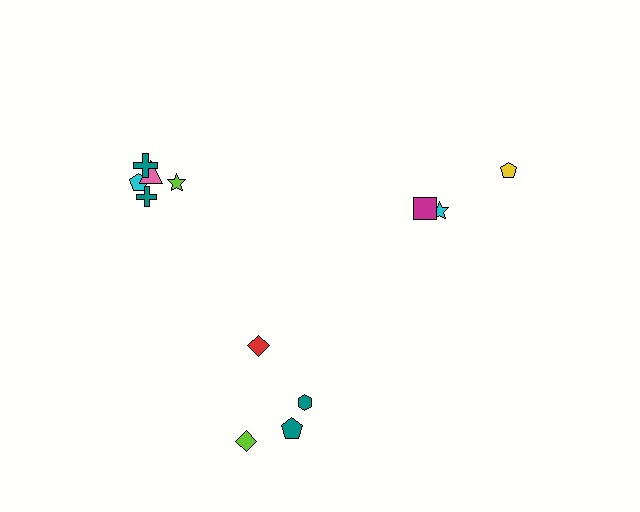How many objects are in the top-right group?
There are 3 objects.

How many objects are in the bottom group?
There are 4 objects.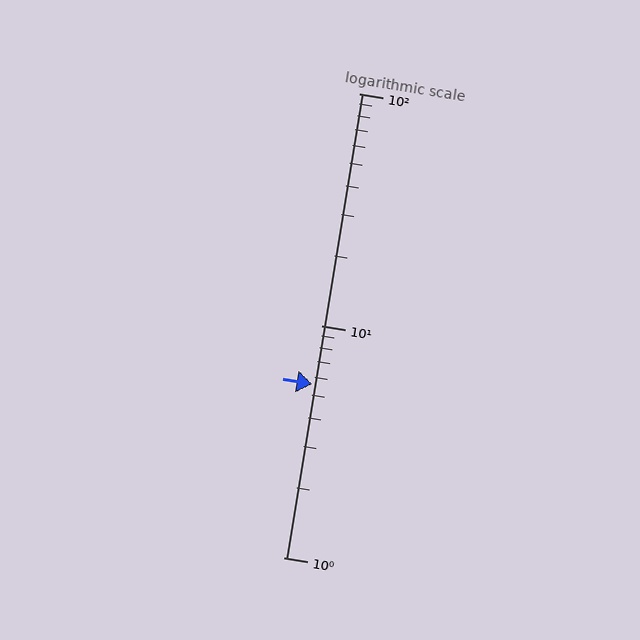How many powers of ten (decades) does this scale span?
The scale spans 2 decades, from 1 to 100.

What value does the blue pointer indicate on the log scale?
The pointer indicates approximately 5.6.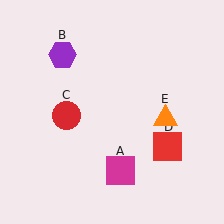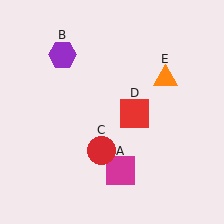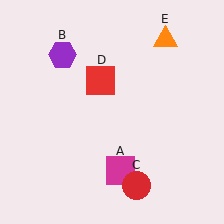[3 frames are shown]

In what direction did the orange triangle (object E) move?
The orange triangle (object E) moved up.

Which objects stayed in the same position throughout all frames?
Magenta square (object A) and purple hexagon (object B) remained stationary.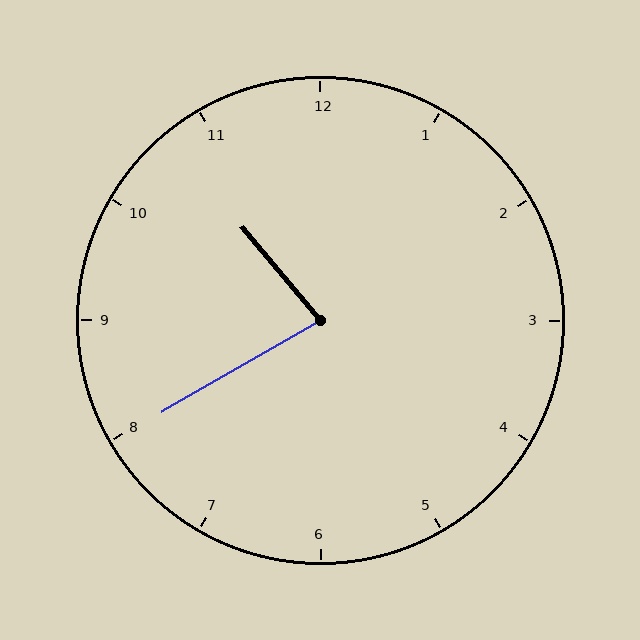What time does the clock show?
10:40.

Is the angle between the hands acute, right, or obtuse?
It is acute.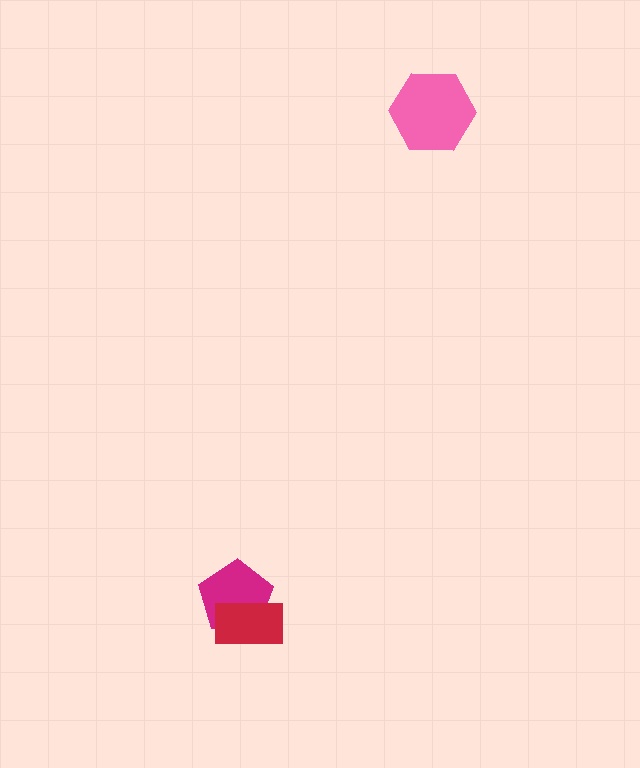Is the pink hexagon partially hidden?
No, no other shape covers it.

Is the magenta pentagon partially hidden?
Yes, it is partially covered by another shape.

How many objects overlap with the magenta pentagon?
1 object overlaps with the magenta pentagon.